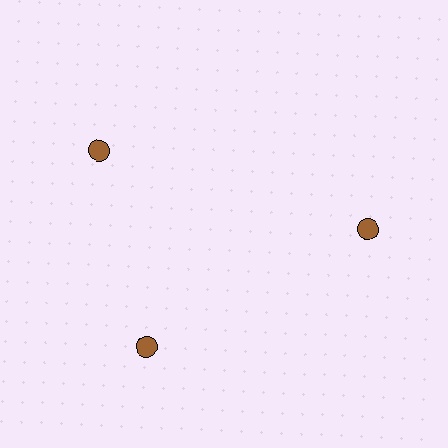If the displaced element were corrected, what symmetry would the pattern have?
It would have 3-fold rotational symmetry — the pattern would map onto itself every 120 degrees.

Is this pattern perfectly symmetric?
No. The 3 brown circles are arranged in a ring, but one element near the 11 o'clock position is rotated out of alignment along the ring, breaking the 3-fold rotational symmetry.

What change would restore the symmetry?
The symmetry would be restored by rotating it back into even spacing with its neighbors so that all 3 circles sit at equal angles and equal distance from the center.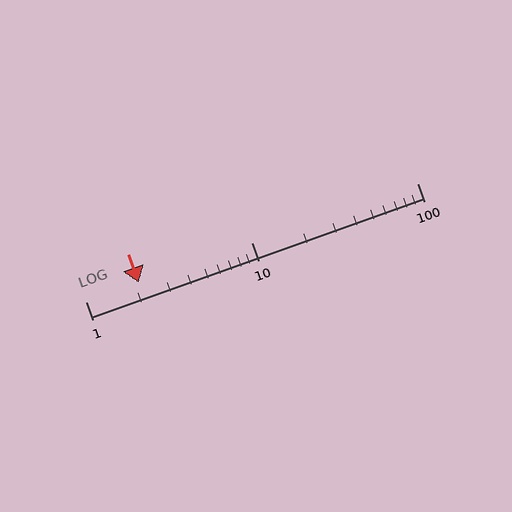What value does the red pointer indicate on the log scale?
The pointer indicates approximately 2.1.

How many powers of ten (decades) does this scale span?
The scale spans 2 decades, from 1 to 100.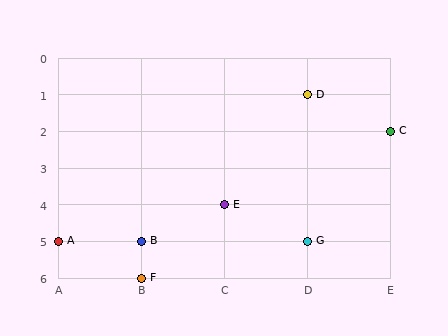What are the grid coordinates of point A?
Point A is at grid coordinates (A, 5).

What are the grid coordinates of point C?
Point C is at grid coordinates (E, 2).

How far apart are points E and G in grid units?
Points E and G are 1 column and 1 row apart (about 1.4 grid units diagonally).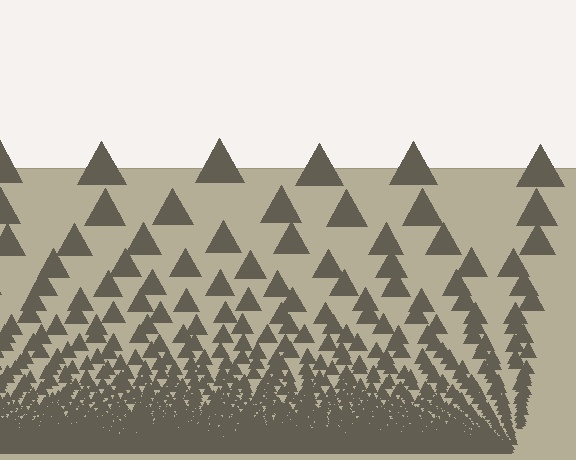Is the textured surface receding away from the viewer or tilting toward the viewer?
The surface appears to tilt toward the viewer. Texture elements get larger and sparser toward the top.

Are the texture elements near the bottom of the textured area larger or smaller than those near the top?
Smaller. The gradient is inverted — elements near the bottom are smaller and denser.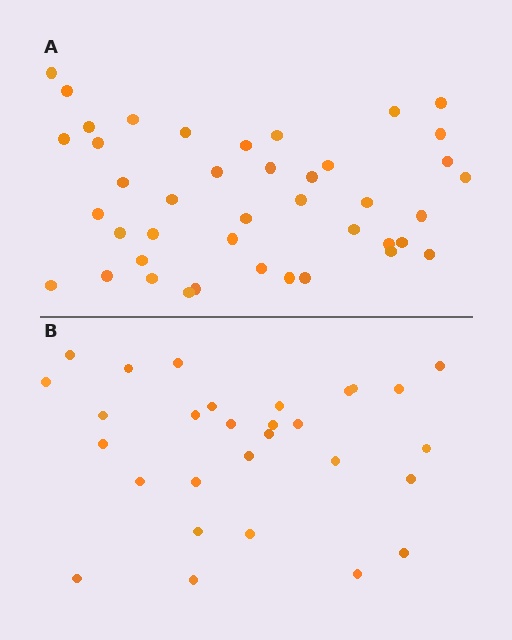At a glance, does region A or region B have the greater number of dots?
Region A (the top region) has more dots.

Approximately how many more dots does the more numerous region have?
Region A has approximately 15 more dots than region B.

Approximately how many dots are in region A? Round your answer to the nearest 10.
About 40 dots. (The exact count is 42, which rounds to 40.)